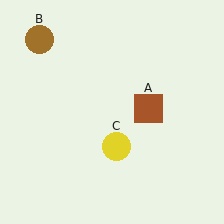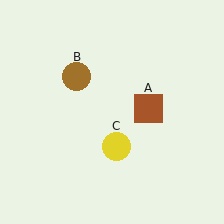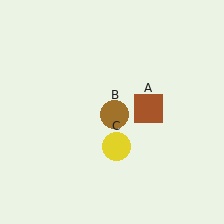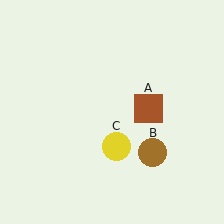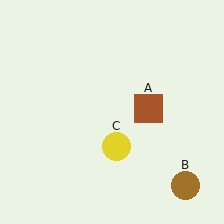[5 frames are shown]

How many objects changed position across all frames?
1 object changed position: brown circle (object B).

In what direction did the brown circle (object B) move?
The brown circle (object B) moved down and to the right.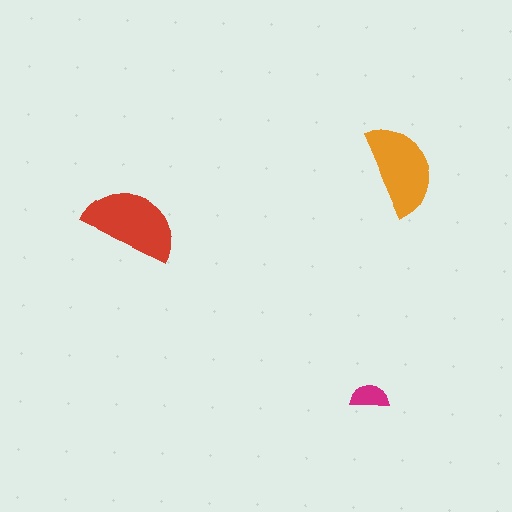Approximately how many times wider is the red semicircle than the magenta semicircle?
About 2.5 times wider.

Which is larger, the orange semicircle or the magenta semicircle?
The orange one.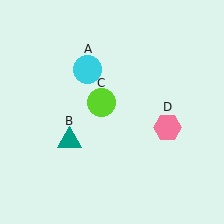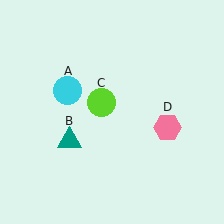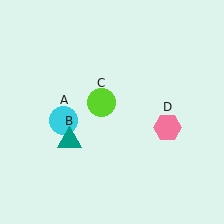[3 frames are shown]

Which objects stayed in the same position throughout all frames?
Teal triangle (object B) and lime circle (object C) and pink hexagon (object D) remained stationary.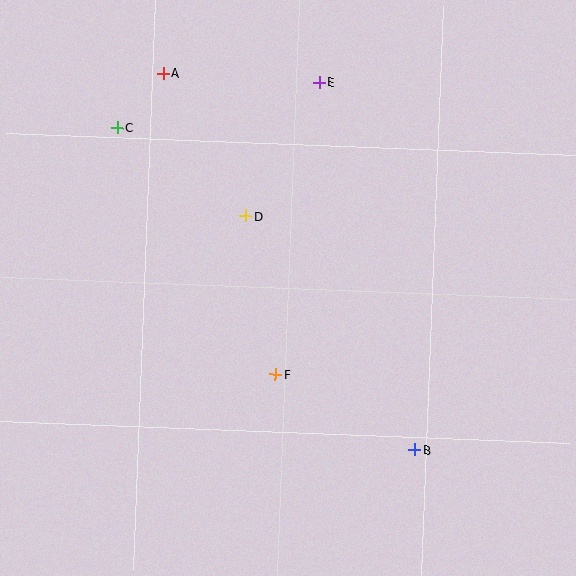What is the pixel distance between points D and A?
The distance between D and A is 165 pixels.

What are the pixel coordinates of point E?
Point E is at (319, 82).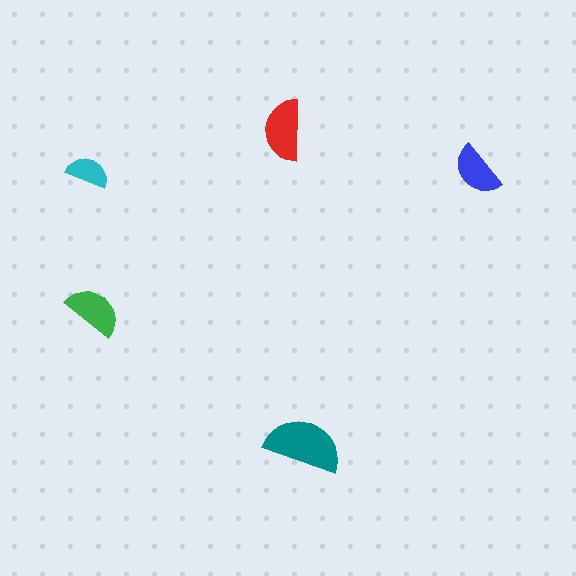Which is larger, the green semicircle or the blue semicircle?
The green one.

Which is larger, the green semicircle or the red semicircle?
The red one.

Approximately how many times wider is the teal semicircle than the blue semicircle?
About 1.5 times wider.